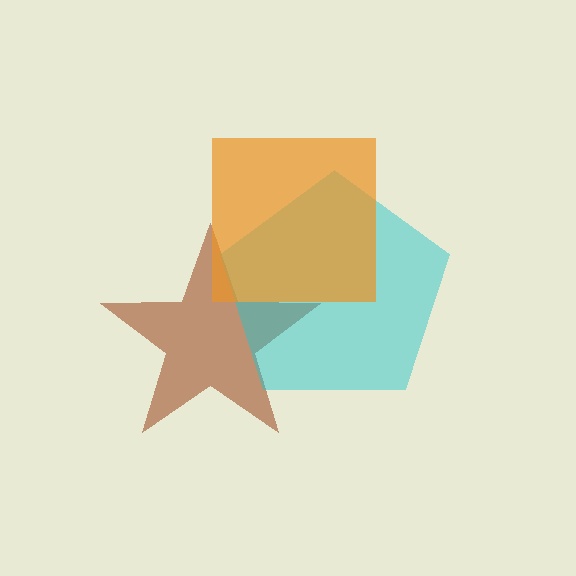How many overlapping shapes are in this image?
There are 3 overlapping shapes in the image.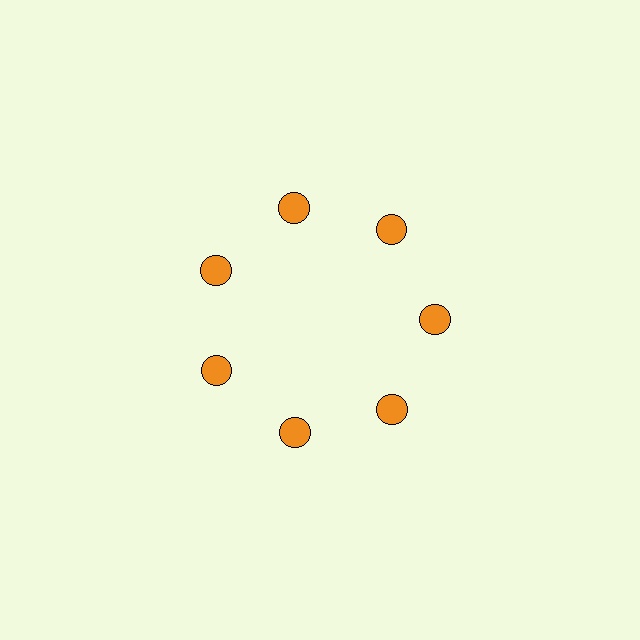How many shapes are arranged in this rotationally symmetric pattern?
There are 7 shapes, arranged in 7 groups of 1.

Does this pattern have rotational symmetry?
Yes, this pattern has 7-fold rotational symmetry. It looks the same after rotating 51 degrees around the center.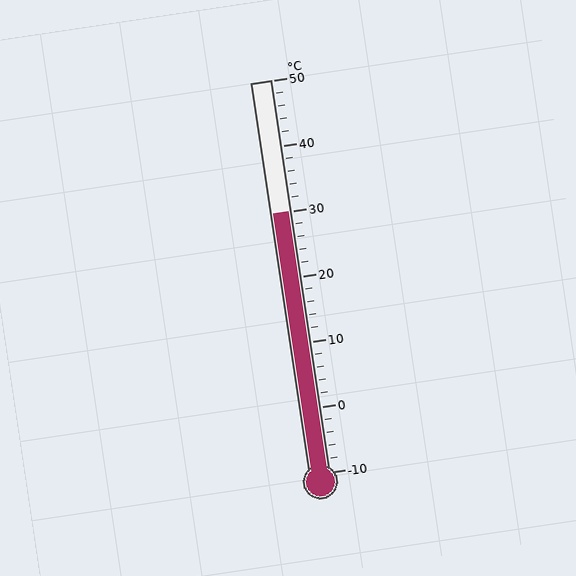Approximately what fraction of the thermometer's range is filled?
The thermometer is filled to approximately 65% of its range.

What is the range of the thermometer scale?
The thermometer scale ranges from -10°C to 50°C.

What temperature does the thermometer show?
The thermometer shows approximately 30°C.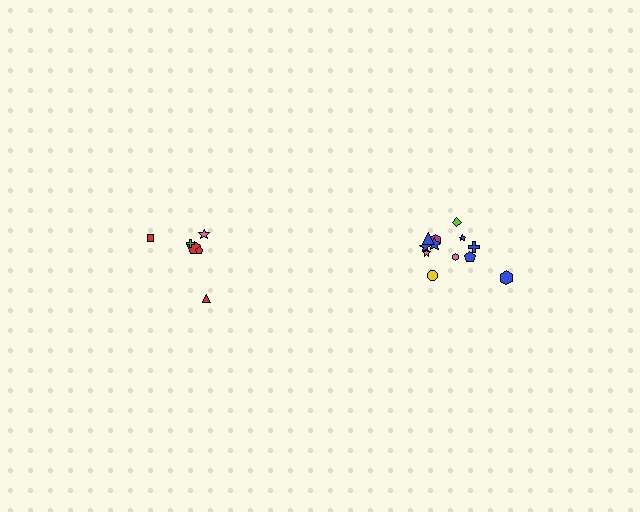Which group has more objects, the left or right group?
The right group.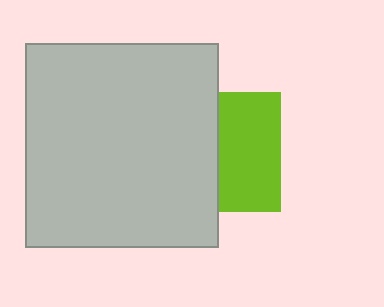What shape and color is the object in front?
The object in front is a light gray rectangle.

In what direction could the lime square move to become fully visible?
The lime square could move right. That would shift it out from behind the light gray rectangle entirely.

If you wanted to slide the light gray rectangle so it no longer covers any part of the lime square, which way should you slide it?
Slide it left — that is the most direct way to separate the two shapes.